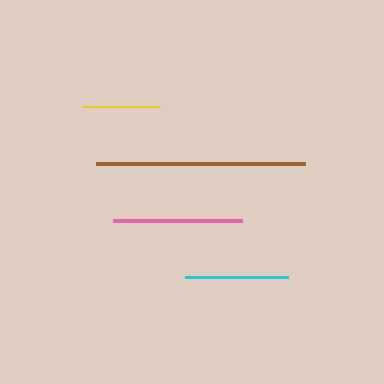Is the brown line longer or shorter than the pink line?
The brown line is longer than the pink line.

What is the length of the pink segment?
The pink segment is approximately 129 pixels long.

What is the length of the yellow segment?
The yellow segment is approximately 77 pixels long.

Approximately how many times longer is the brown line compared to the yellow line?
The brown line is approximately 2.7 times the length of the yellow line.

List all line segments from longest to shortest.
From longest to shortest: brown, pink, cyan, yellow.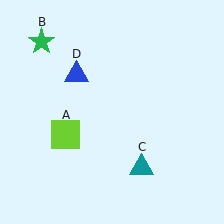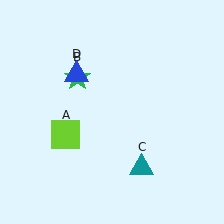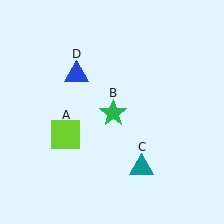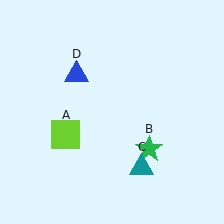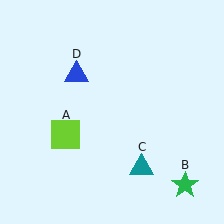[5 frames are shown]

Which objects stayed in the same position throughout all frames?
Lime square (object A) and teal triangle (object C) and blue triangle (object D) remained stationary.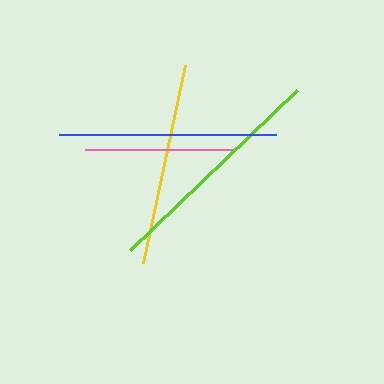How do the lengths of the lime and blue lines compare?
The lime and blue lines are approximately the same length.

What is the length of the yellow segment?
The yellow segment is approximately 202 pixels long.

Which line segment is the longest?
The lime line is the longest at approximately 231 pixels.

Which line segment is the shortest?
The pink line is the shortest at approximately 151 pixels.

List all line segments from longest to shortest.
From longest to shortest: lime, blue, yellow, pink.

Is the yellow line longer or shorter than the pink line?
The yellow line is longer than the pink line.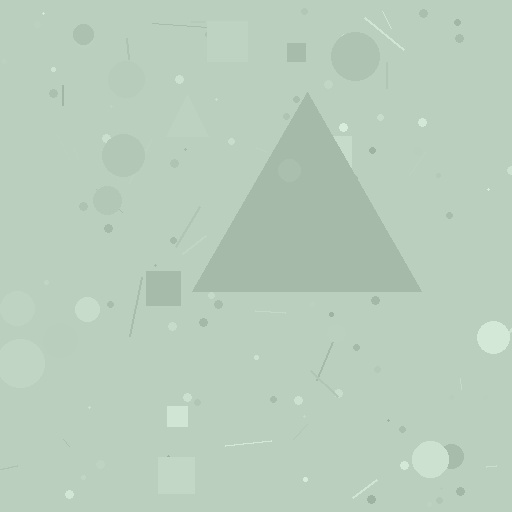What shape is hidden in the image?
A triangle is hidden in the image.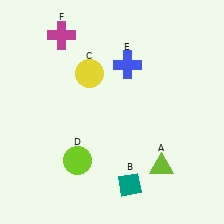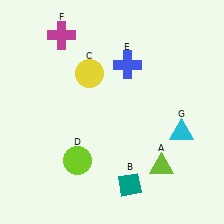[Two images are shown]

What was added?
A cyan triangle (G) was added in Image 2.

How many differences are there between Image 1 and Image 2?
There is 1 difference between the two images.